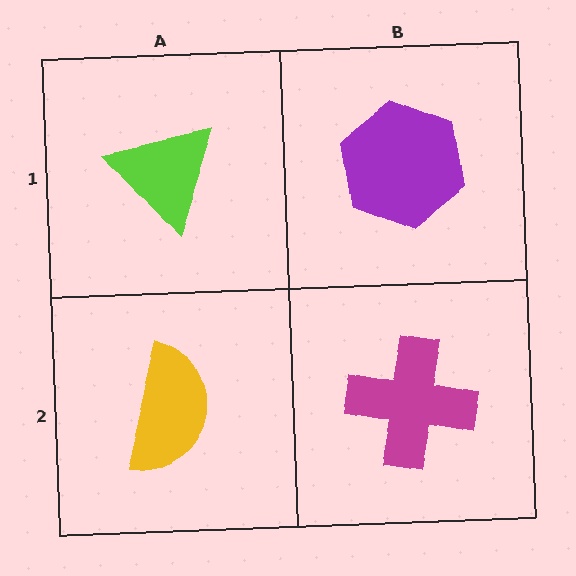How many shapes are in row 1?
2 shapes.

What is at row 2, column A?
A yellow semicircle.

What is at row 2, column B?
A magenta cross.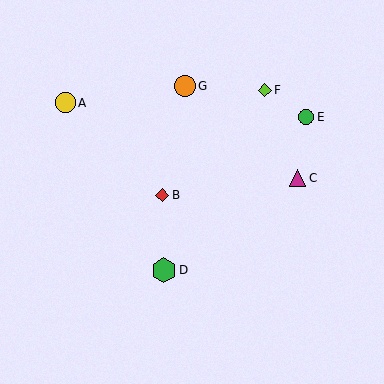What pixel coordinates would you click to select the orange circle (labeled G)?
Click at (185, 86) to select the orange circle G.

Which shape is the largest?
The green hexagon (labeled D) is the largest.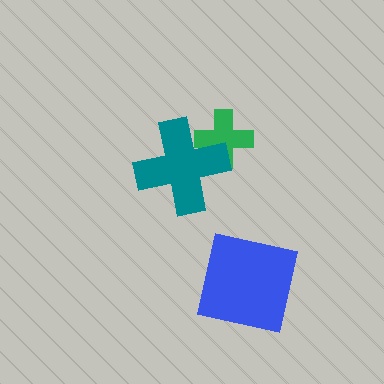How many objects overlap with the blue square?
0 objects overlap with the blue square.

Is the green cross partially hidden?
Yes, it is partially covered by another shape.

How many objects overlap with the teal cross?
1 object overlaps with the teal cross.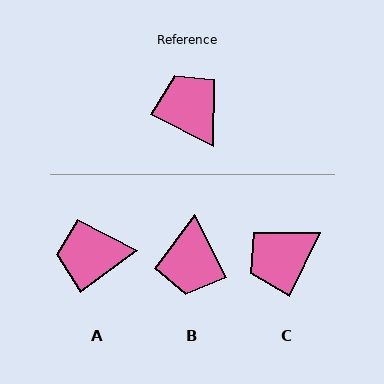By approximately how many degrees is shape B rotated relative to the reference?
Approximately 144 degrees counter-clockwise.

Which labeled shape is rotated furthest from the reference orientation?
B, about 144 degrees away.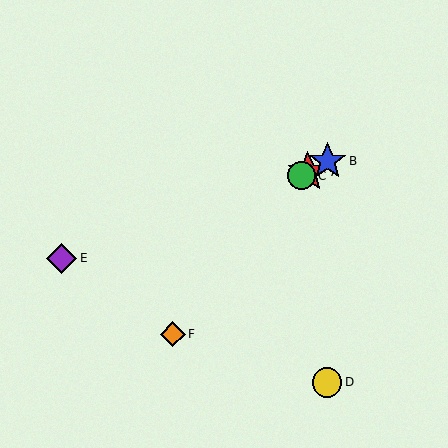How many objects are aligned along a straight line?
3 objects (A, B, C) are aligned along a straight line.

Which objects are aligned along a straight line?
Objects A, B, C are aligned along a straight line.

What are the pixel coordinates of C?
Object C is at (301, 176).